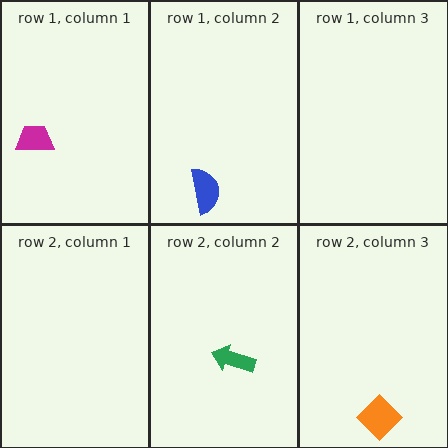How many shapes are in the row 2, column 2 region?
1.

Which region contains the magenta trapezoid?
The row 1, column 1 region.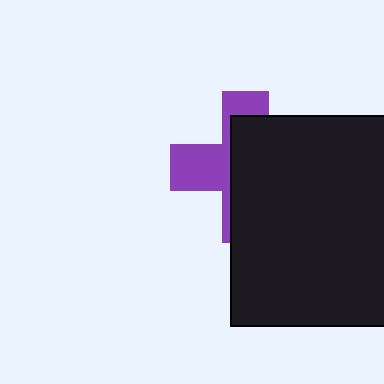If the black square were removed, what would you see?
You would see the complete purple cross.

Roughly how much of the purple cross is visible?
A small part of it is visible (roughly 38%).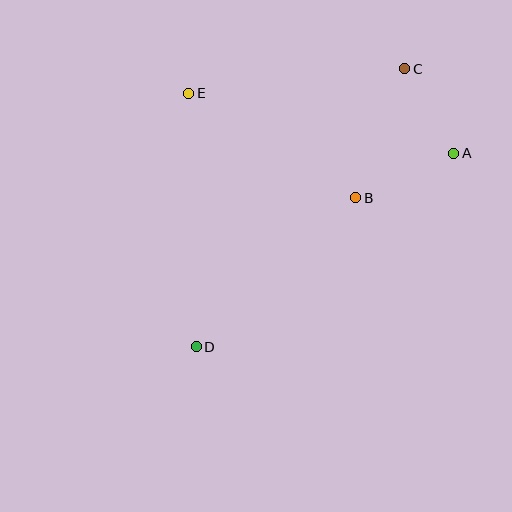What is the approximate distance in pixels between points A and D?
The distance between A and D is approximately 322 pixels.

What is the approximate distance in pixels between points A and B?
The distance between A and B is approximately 108 pixels.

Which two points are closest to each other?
Points A and C are closest to each other.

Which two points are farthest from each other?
Points C and D are farthest from each other.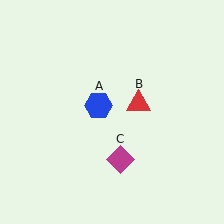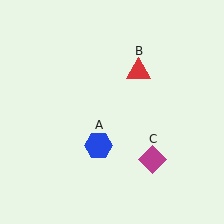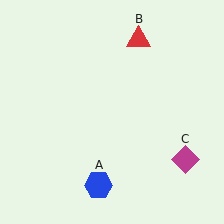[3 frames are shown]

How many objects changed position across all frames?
3 objects changed position: blue hexagon (object A), red triangle (object B), magenta diamond (object C).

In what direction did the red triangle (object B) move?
The red triangle (object B) moved up.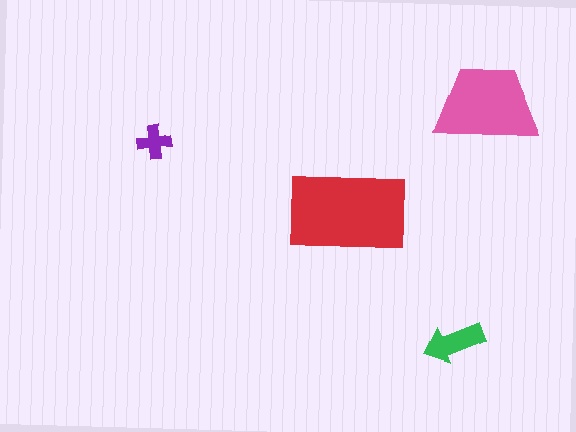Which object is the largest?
The red rectangle.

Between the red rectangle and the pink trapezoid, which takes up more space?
The red rectangle.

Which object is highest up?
The pink trapezoid is topmost.